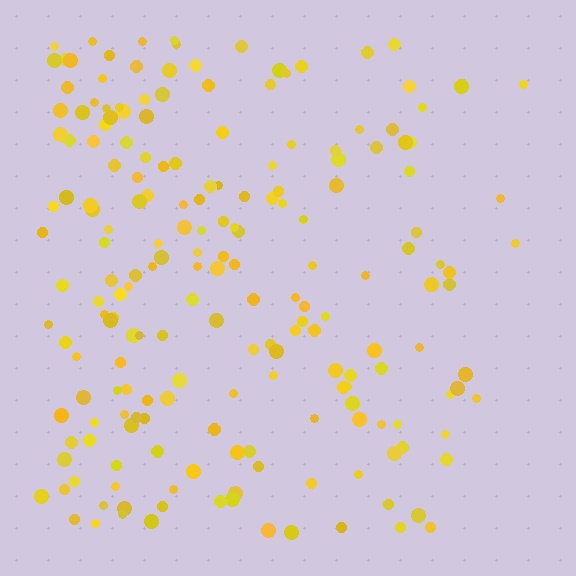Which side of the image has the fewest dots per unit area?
The right.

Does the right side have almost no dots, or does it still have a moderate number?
Still a moderate number, just noticeably fewer than the left.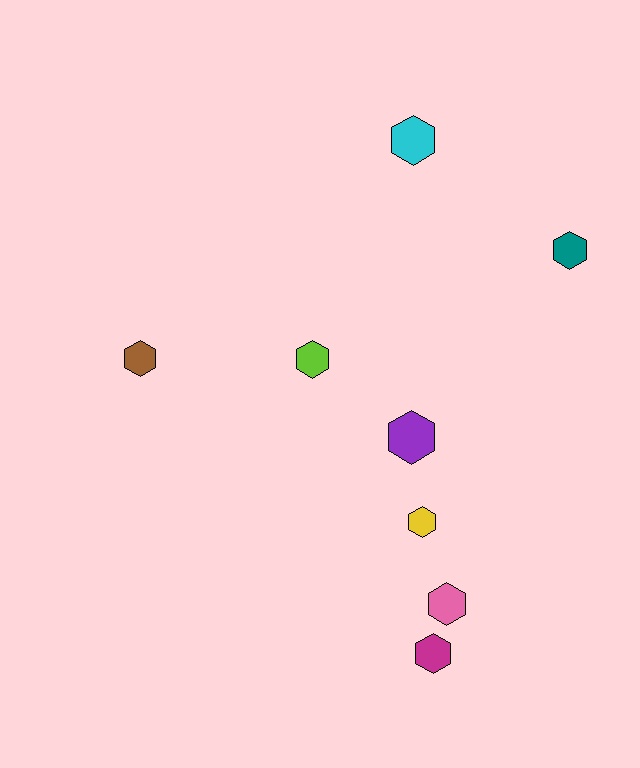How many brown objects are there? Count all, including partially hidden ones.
There is 1 brown object.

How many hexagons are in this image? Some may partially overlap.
There are 8 hexagons.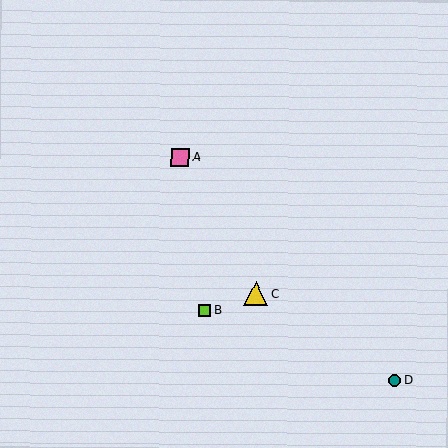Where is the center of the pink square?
The center of the pink square is at (180, 157).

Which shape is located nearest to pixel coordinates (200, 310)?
The lime square (labeled B) at (205, 310) is nearest to that location.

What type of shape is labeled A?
Shape A is a pink square.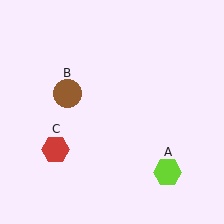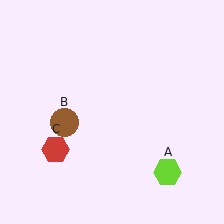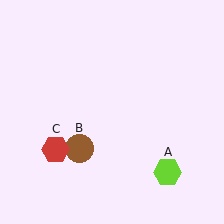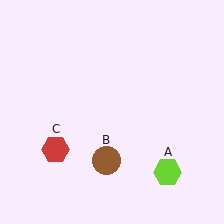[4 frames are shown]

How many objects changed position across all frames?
1 object changed position: brown circle (object B).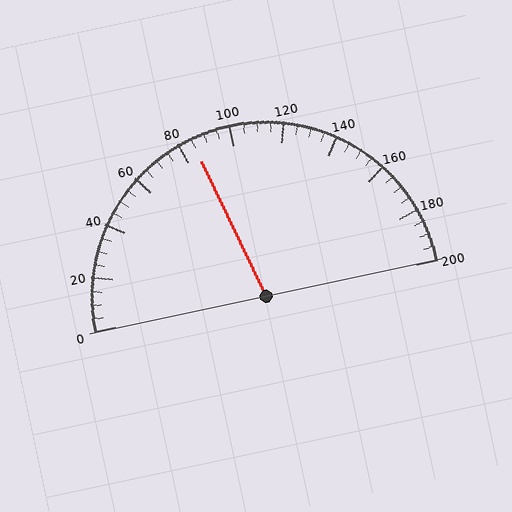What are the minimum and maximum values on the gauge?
The gauge ranges from 0 to 200.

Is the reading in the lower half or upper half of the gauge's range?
The reading is in the lower half of the range (0 to 200).